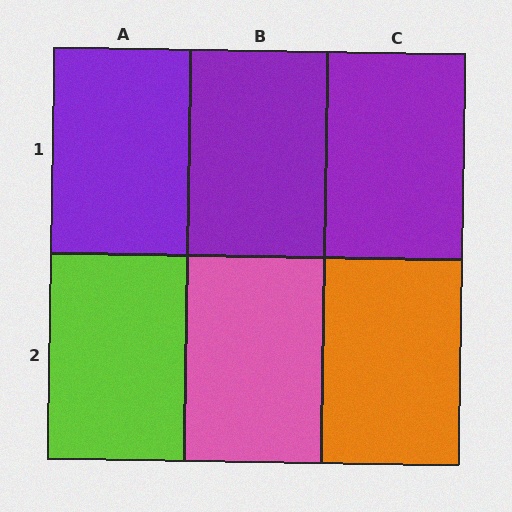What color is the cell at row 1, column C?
Purple.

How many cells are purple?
3 cells are purple.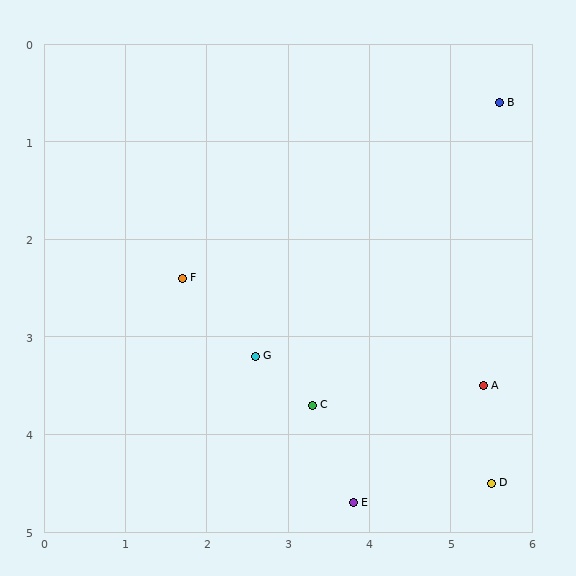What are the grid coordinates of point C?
Point C is at approximately (3.3, 3.7).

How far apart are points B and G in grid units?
Points B and G are about 4.0 grid units apart.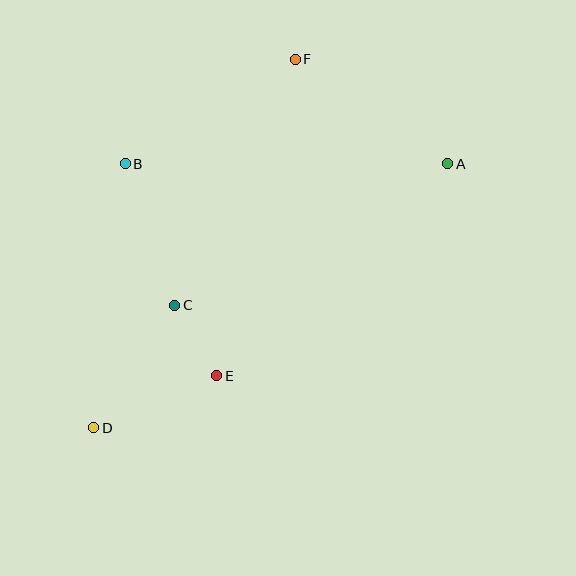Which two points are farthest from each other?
Points A and D are farthest from each other.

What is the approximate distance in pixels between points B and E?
The distance between B and E is approximately 231 pixels.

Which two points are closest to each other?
Points C and E are closest to each other.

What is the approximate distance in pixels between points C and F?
The distance between C and F is approximately 274 pixels.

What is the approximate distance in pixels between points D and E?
The distance between D and E is approximately 134 pixels.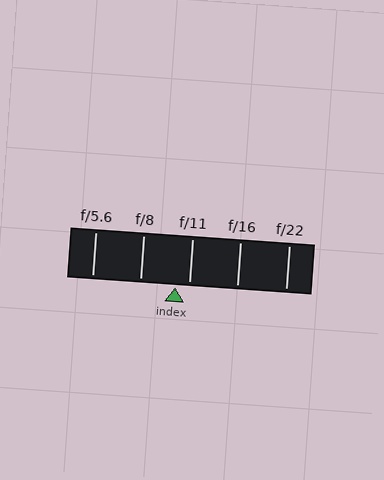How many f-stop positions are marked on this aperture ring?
There are 5 f-stop positions marked.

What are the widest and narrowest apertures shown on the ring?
The widest aperture shown is f/5.6 and the narrowest is f/22.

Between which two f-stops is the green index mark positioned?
The index mark is between f/8 and f/11.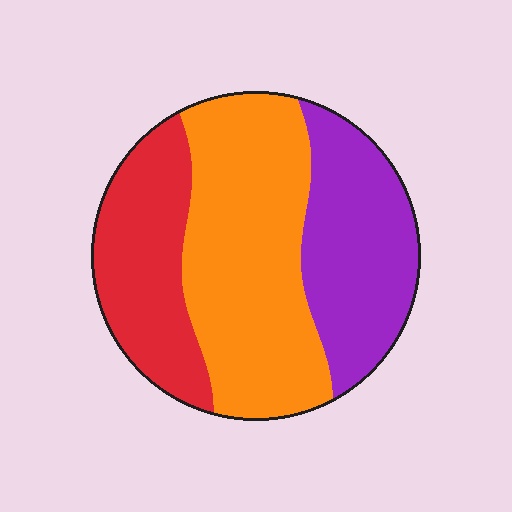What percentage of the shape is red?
Red covers around 25% of the shape.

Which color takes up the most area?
Orange, at roughly 45%.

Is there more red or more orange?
Orange.